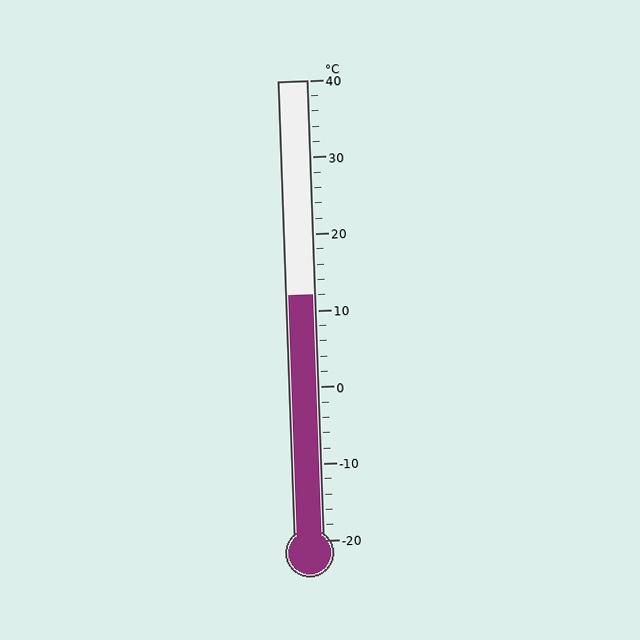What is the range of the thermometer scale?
The thermometer scale ranges from -20°C to 40°C.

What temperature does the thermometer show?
The thermometer shows approximately 12°C.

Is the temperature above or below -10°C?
The temperature is above -10°C.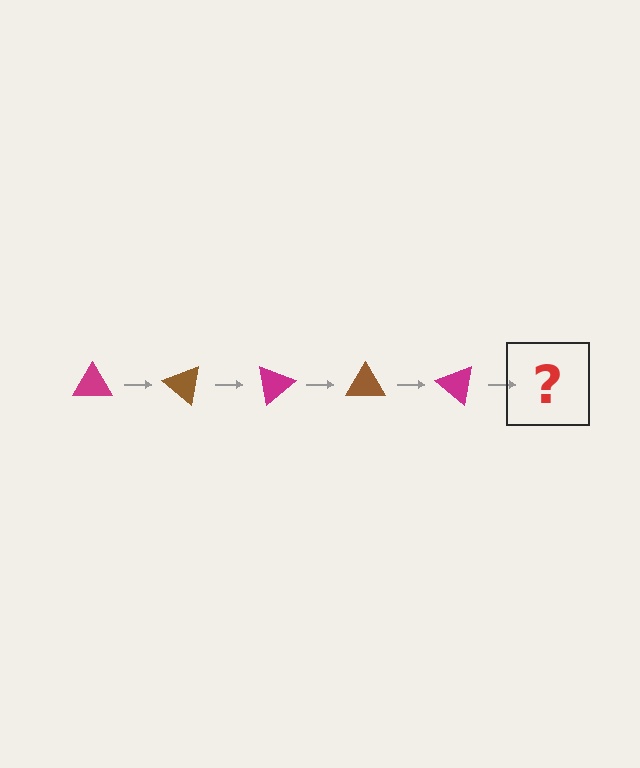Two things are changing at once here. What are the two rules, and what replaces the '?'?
The two rules are that it rotates 40 degrees each step and the color cycles through magenta and brown. The '?' should be a brown triangle, rotated 200 degrees from the start.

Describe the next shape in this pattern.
It should be a brown triangle, rotated 200 degrees from the start.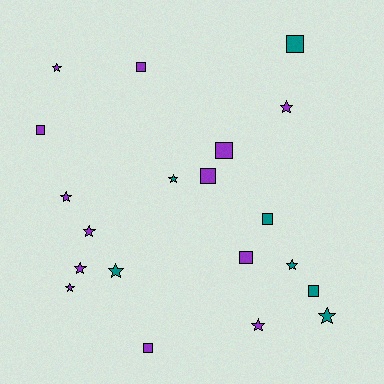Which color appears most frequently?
Purple, with 13 objects.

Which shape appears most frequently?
Star, with 11 objects.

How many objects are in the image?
There are 20 objects.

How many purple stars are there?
There are 7 purple stars.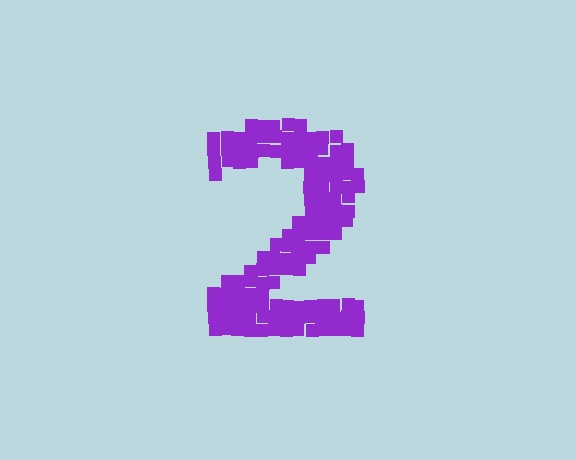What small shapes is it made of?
It is made of small squares.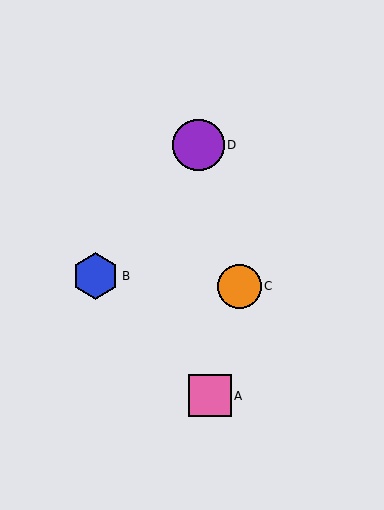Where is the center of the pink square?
The center of the pink square is at (210, 396).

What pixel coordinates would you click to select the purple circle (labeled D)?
Click at (199, 145) to select the purple circle D.